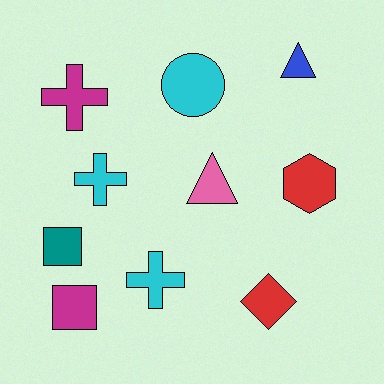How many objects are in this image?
There are 10 objects.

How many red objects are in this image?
There are 2 red objects.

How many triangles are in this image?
There are 2 triangles.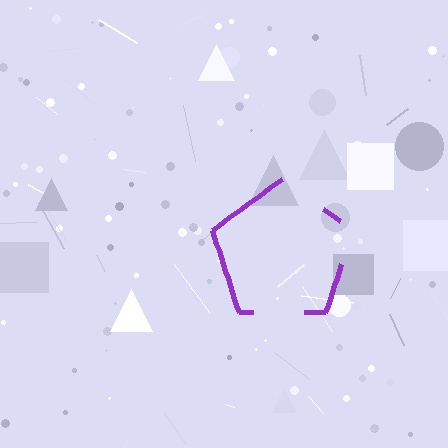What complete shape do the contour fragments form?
The contour fragments form a pentagon.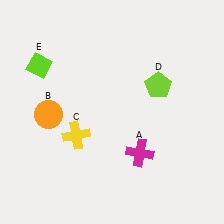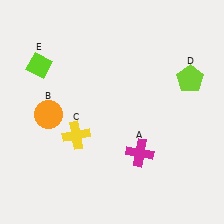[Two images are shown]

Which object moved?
The lime pentagon (D) moved right.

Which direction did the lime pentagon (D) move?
The lime pentagon (D) moved right.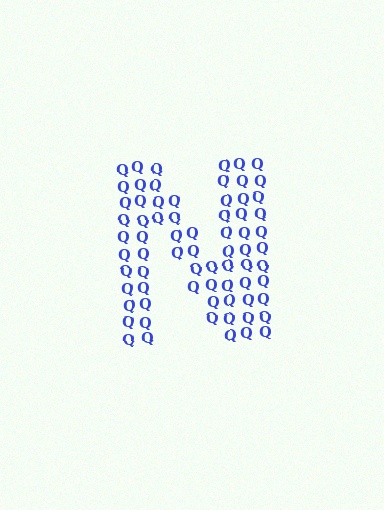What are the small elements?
The small elements are letter Q's.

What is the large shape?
The large shape is the letter N.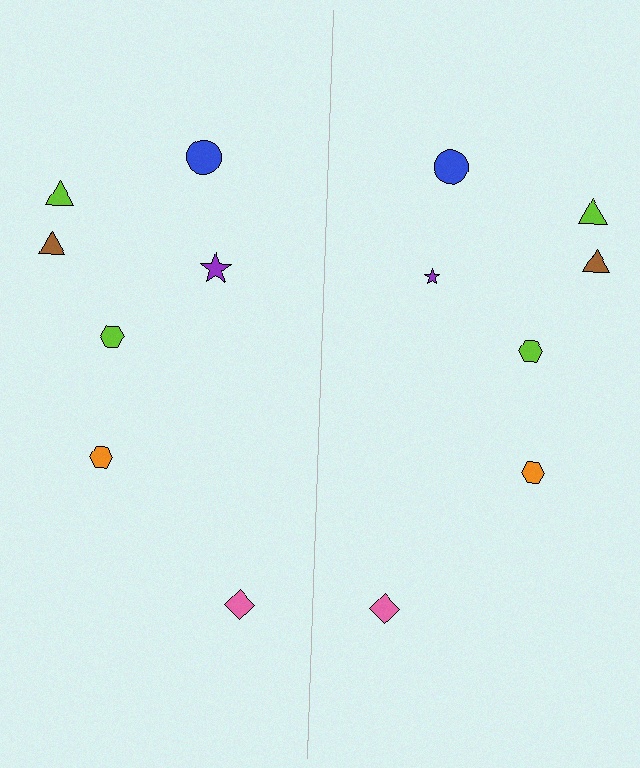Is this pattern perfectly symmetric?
No, the pattern is not perfectly symmetric. The purple star on the right side has a different size than its mirror counterpart.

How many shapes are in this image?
There are 14 shapes in this image.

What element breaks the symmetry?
The purple star on the right side has a different size than its mirror counterpart.